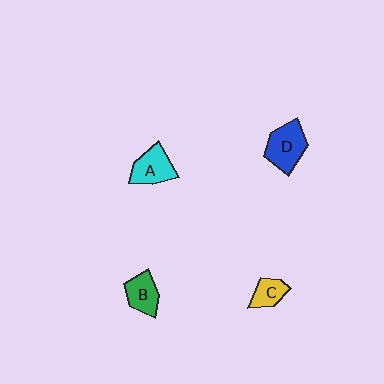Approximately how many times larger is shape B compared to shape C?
Approximately 1.3 times.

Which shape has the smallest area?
Shape C (yellow).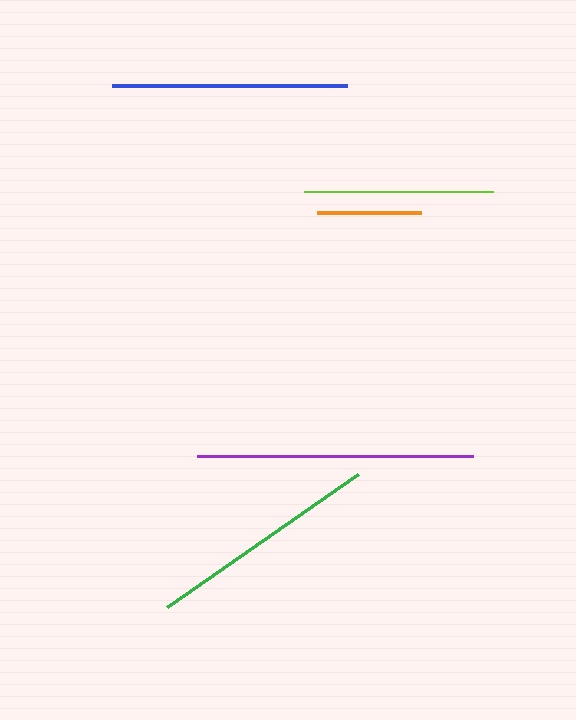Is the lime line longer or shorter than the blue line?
The blue line is longer than the lime line.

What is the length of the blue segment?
The blue segment is approximately 235 pixels long.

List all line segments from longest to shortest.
From longest to shortest: purple, blue, green, lime, orange.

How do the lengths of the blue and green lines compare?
The blue and green lines are approximately the same length.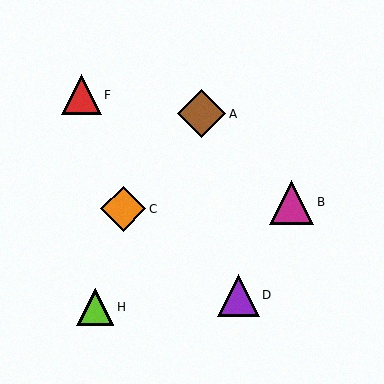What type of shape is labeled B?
Shape B is a magenta triangle.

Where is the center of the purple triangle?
The center of the purple triangle is at (239, 295).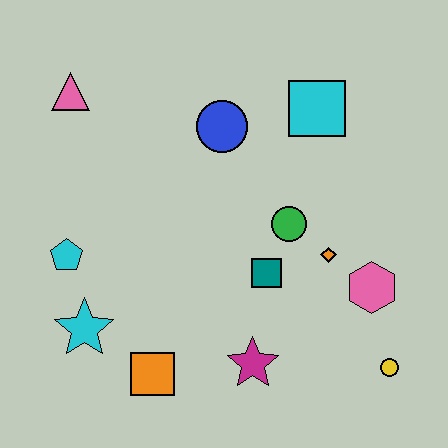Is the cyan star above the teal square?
No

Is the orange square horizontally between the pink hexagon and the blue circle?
No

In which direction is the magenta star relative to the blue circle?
The magenta star is below the blue circle.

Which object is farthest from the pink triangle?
The yellow circle is farthest from the pink triangle.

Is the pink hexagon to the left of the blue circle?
No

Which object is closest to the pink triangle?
The blue circle is closest to the pink triangle.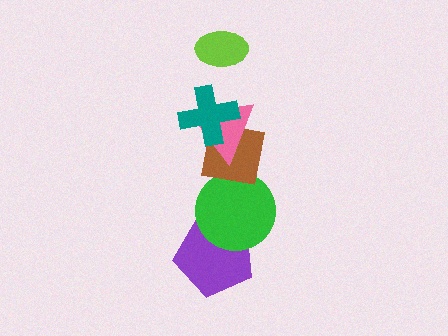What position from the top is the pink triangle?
The pink triangle is 3rd from the top.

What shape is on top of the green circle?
The brown square is on top of the green circle.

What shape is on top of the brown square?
The pink triangle is on top of the brown square.